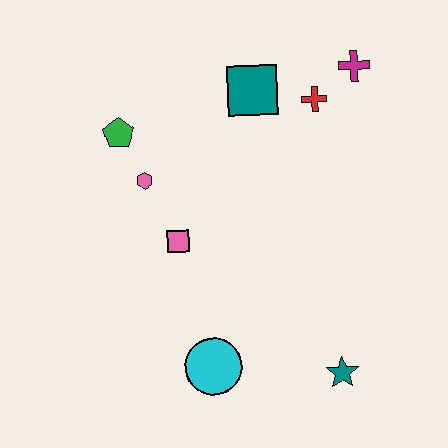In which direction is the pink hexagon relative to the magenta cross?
The pink hexagon is to the left of the magenta cross.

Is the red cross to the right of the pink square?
Yes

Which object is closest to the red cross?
The magenta cross is closest to the red cross.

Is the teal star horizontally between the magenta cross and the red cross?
Yes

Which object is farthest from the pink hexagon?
The teal star is farthest from the pink hexagon.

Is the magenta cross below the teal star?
No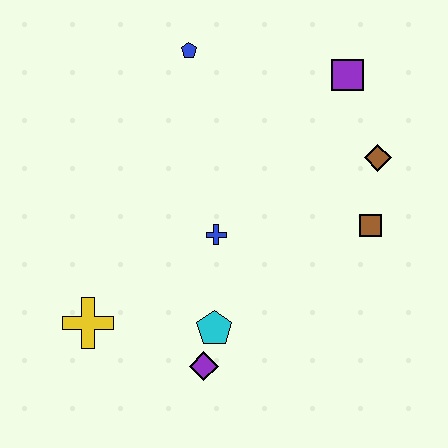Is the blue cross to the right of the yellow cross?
Yes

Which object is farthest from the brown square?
The yellow cross is farthest from the brown square.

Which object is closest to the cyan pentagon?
The purple diamond is closest to the cyan pentagon.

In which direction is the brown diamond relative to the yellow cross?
The brown diamond is to the right of the yellow cross.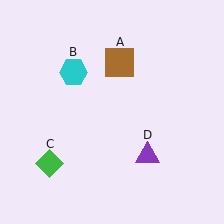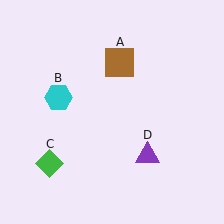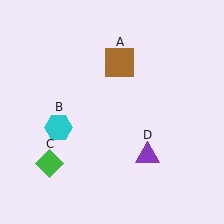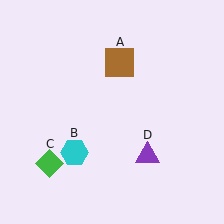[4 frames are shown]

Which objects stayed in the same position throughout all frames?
Brown square (object A) and green diamond (object C) and purple triangle (object D) remained stationary.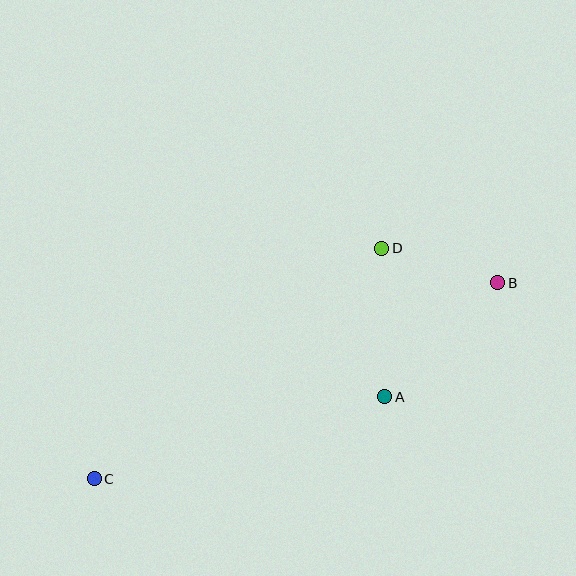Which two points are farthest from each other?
Points B and C are farthest from each other.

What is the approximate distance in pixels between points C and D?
The distance between C and D is approximately 368 pixels.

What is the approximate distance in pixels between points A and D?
The distance between A and D is approximately 148 pixels.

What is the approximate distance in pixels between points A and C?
The distance between A and C is approximately 302 pixels.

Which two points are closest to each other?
Points B and D are closest to each other.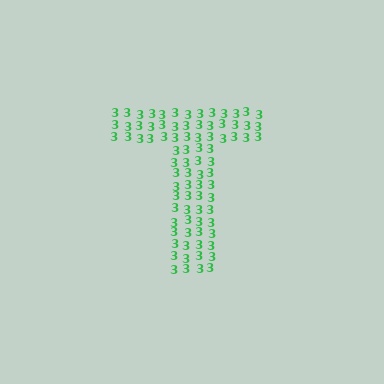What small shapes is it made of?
It is made of small digit 3's.